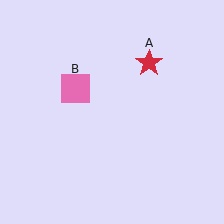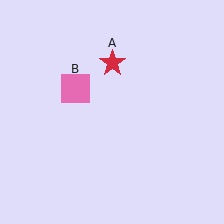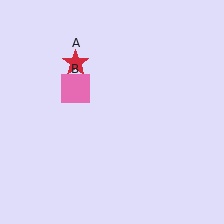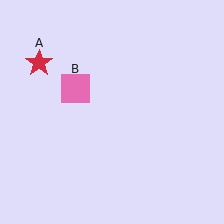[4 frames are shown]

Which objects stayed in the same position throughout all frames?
Pink square (object B) remained stationary.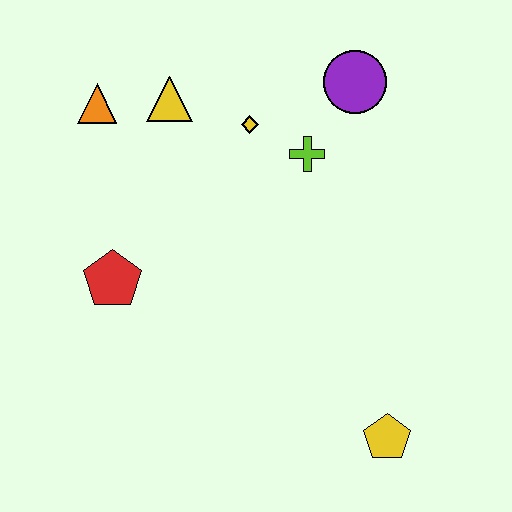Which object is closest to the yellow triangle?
The orange triangle is closest to the yellow triangle.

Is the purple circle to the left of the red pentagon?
No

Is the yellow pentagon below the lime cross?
Yes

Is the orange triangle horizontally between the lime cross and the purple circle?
No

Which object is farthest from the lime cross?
The yellow pentagon is farthest from the lime cross.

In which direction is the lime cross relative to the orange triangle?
The lime cross is to the right of the orange triangle.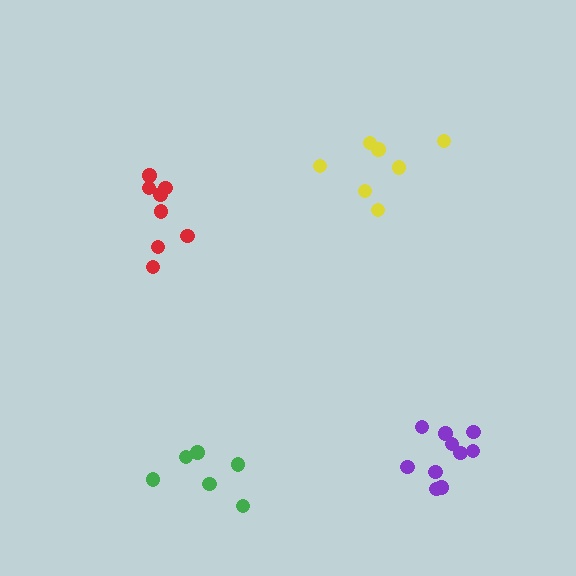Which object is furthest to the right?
The purple cluster is rightmost.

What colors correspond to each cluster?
The clusters are colored: yellow, red, purple, green.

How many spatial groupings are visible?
There are 4 spatial groupings.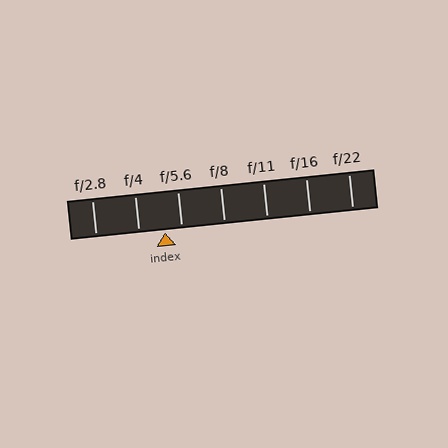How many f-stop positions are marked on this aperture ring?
There are 7 f-stop positions marked.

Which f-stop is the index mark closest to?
The index mark is closest to f/5.6.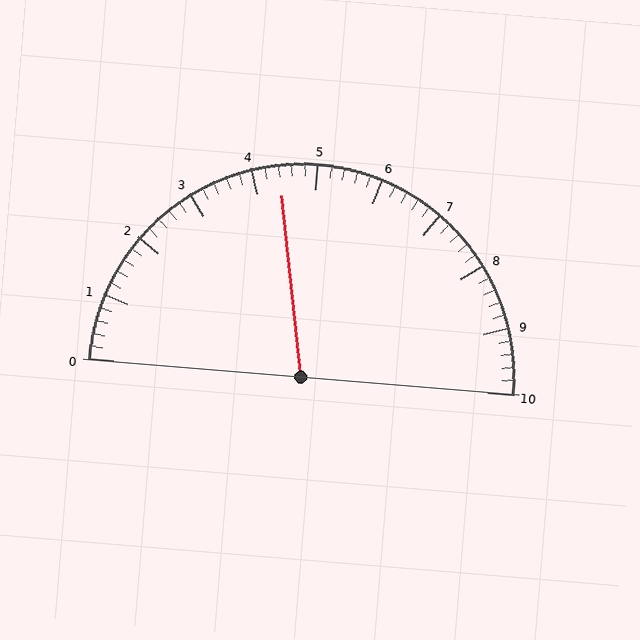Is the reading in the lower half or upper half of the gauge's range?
The reading is in the lower half of the range (0 to 10).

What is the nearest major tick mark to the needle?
The nearest major tick mark is 4.